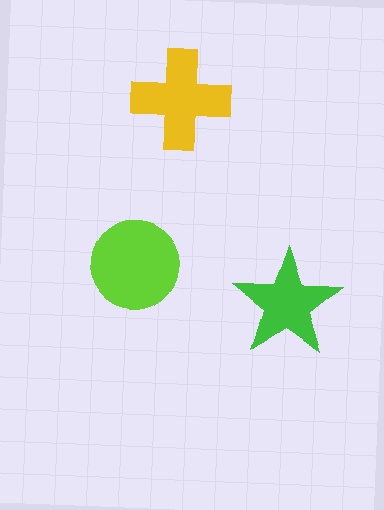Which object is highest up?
The yellow cross is topmost.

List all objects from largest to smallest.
The lime circle, the yellow cross, the green star.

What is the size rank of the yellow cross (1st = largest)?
2nd.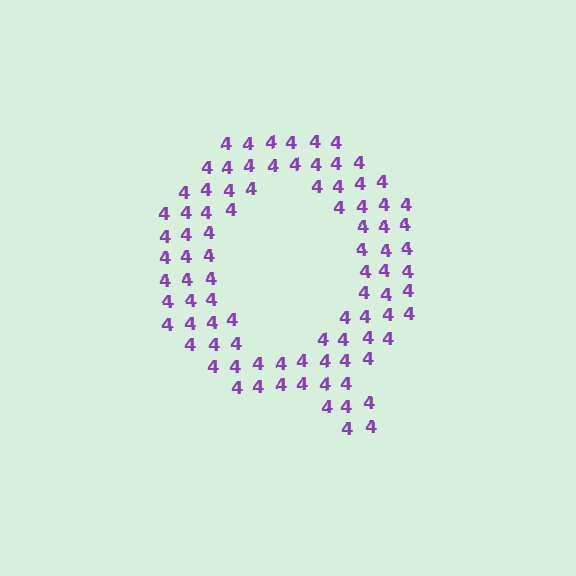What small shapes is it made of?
It is made of small digit 4's.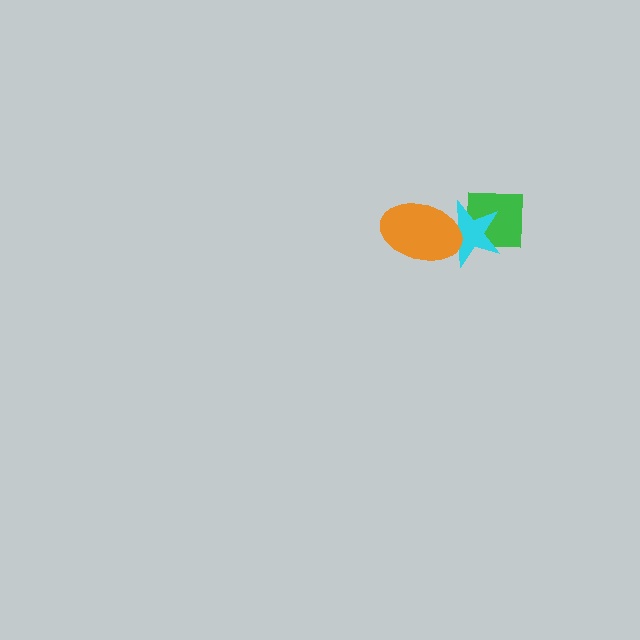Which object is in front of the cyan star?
The orange ellipse is in front of the cyan star.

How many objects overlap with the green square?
1 object overlaps with the green square.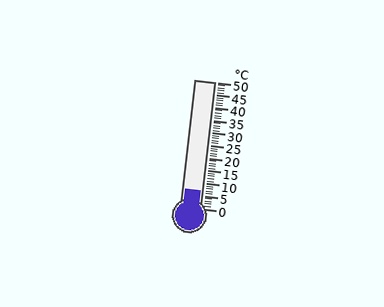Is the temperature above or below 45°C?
The temperature is below 45°C.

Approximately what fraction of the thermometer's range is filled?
The thermometer is filled to approximately 15% of its range.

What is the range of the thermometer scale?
The thermometer scale ranges from 0°C to 50°C.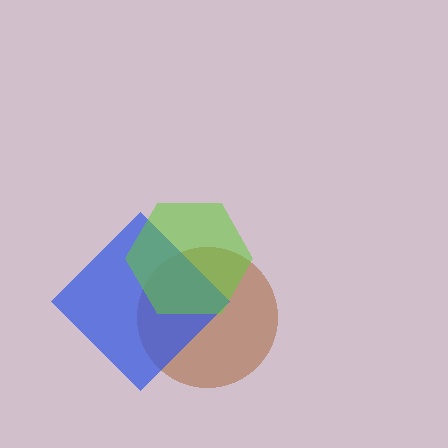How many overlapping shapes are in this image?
There are 3 overlapping shapes in the image.